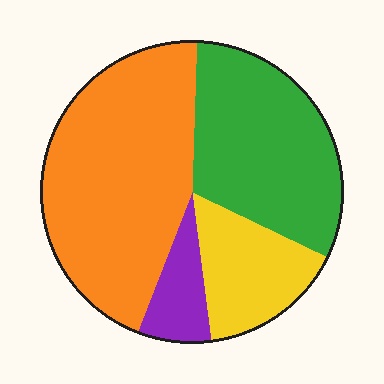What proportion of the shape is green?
Green covers roughly 30% of the shape.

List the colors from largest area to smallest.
From largest to smallest: orange, green, yellow, purple.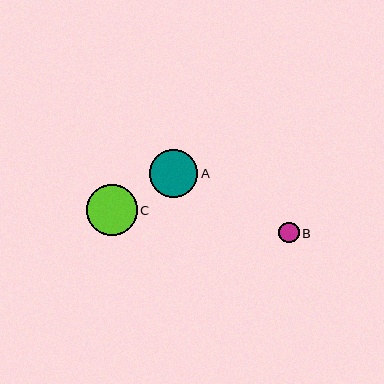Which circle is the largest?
Circle C is the largest with a size of approximately 51 pixels.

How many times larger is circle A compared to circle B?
Circle A is approximately 2.3 times the size of circle B.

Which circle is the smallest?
Circle B is the smallest with a size of approximately 21 pixels.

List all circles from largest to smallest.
From largest to smallest: C, A, B.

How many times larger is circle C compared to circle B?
Circle C is approximately 2.4 times the size of circle B.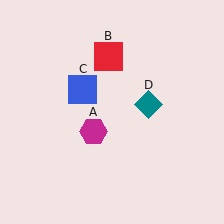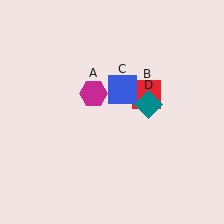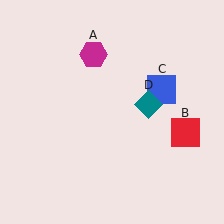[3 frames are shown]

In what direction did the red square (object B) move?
The red square (object B) moved down and to the right.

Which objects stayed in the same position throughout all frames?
Teal diamond (object D) remained stationary.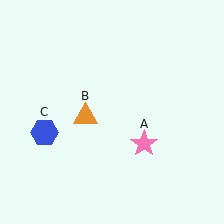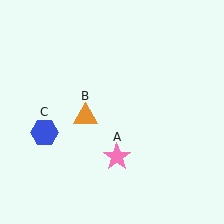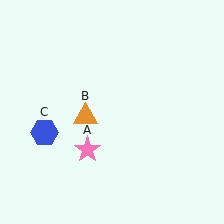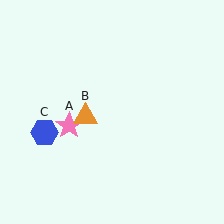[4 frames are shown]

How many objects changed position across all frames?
1 object changed position: pink star (object A).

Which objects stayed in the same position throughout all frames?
Orange triangle (object B) and blue hexagon (object C) remained stationary.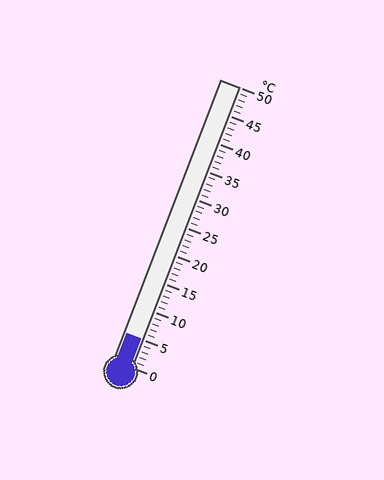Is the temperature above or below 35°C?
The temperature is below 35°C.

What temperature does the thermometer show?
The thermometer shows approximately 5°C.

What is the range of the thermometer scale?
The thermometer scale ranges from 0°C to 50°C.